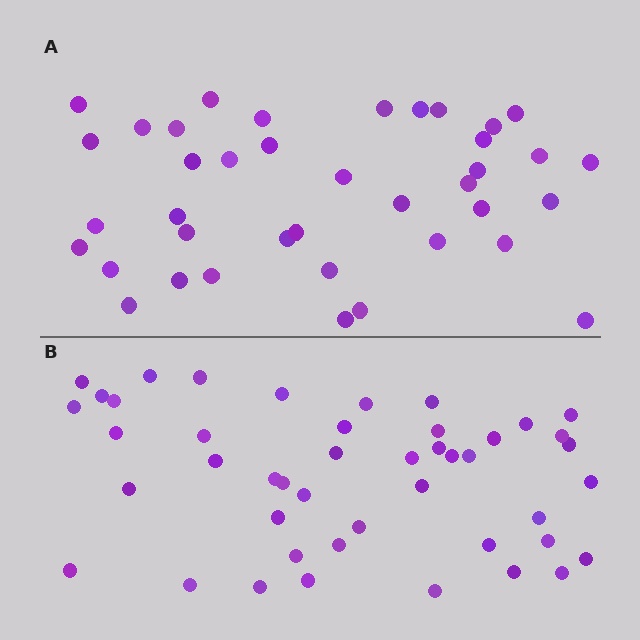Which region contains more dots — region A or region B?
Region B (the bottom region) has more dots.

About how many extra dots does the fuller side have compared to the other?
Region B has about 6 more dots than region A.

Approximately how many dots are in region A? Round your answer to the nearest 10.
About 40 dots. (The exact count is 39, which rounds to 40.)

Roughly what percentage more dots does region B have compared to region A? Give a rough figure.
About 15% more.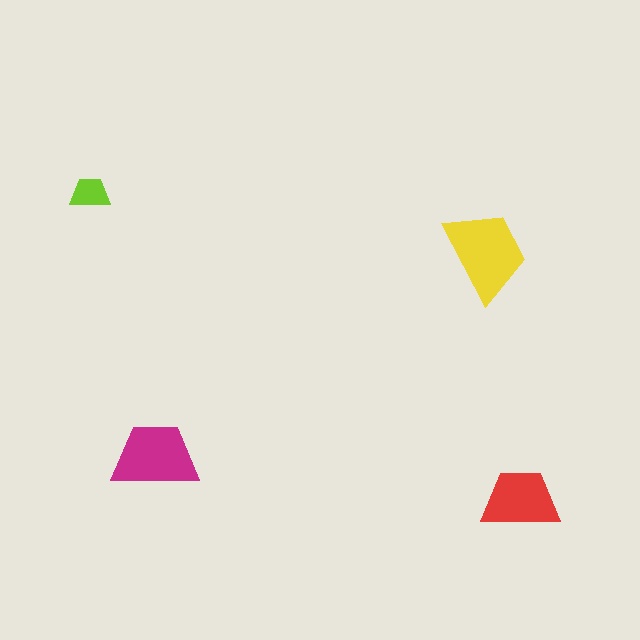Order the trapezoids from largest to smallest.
the yellow one, the magenta one, the red one, the lime one.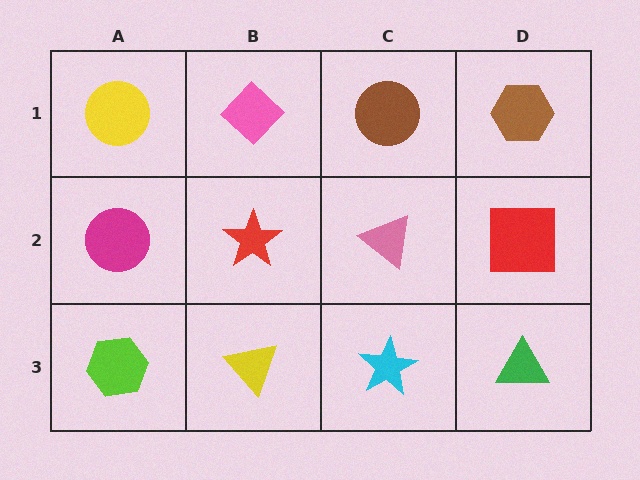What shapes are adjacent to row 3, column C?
A pink triangle (row 2, column C), a yellow triangle (row 3, column B), a green triangle (row 3, column D).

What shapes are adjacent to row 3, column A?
A magenta circle (row 2, column A), a yellow triangle (row 3, column B).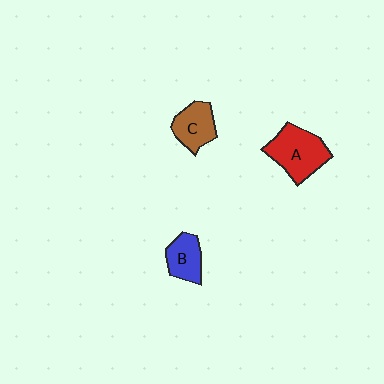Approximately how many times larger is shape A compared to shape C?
Approximately 1.5 times.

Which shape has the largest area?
Shape A (red).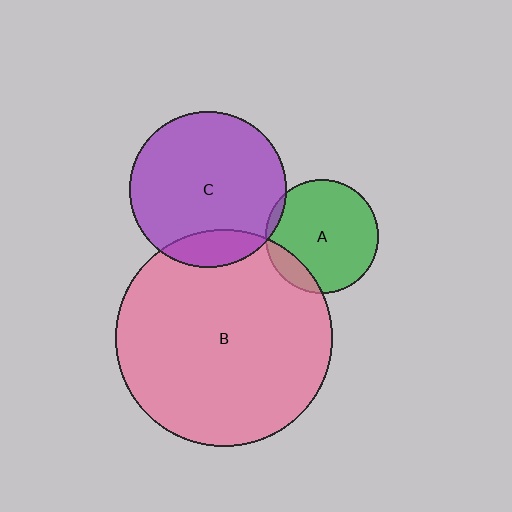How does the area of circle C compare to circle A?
Approximately 1.9 times.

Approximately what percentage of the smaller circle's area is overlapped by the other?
Approximately 15%.